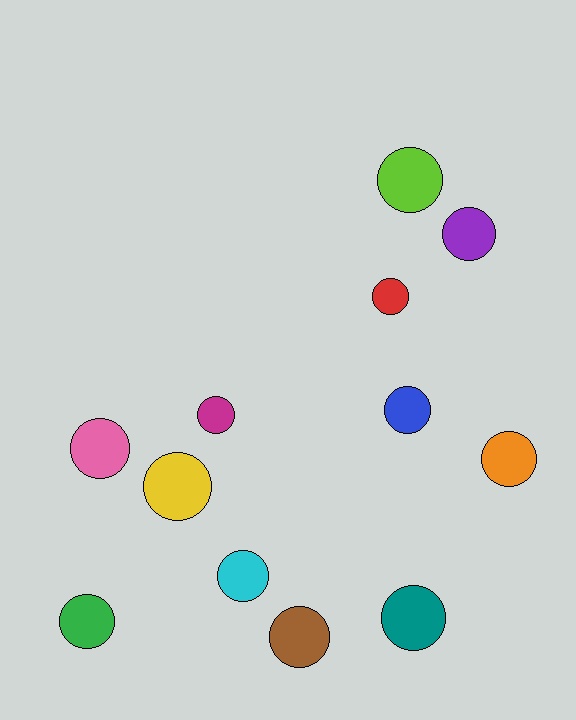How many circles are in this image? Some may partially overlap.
There are 12 circles.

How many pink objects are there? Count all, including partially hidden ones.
There is 1 pink object.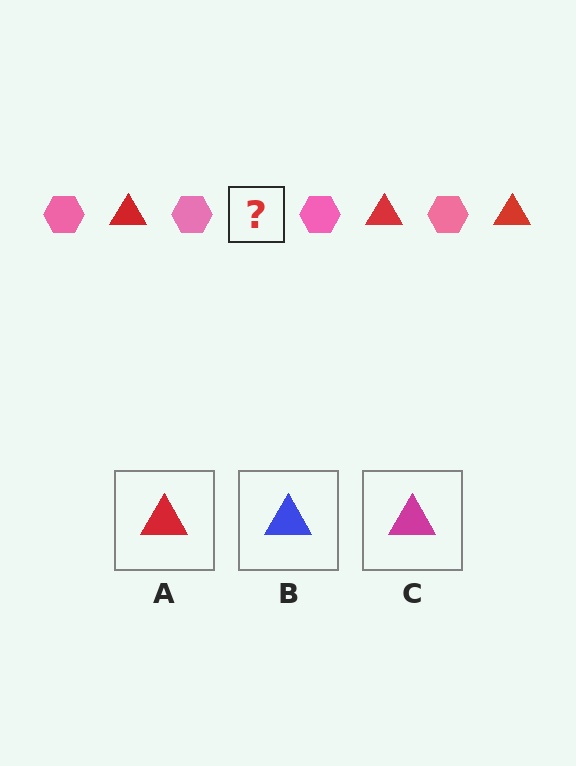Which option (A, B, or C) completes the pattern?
A.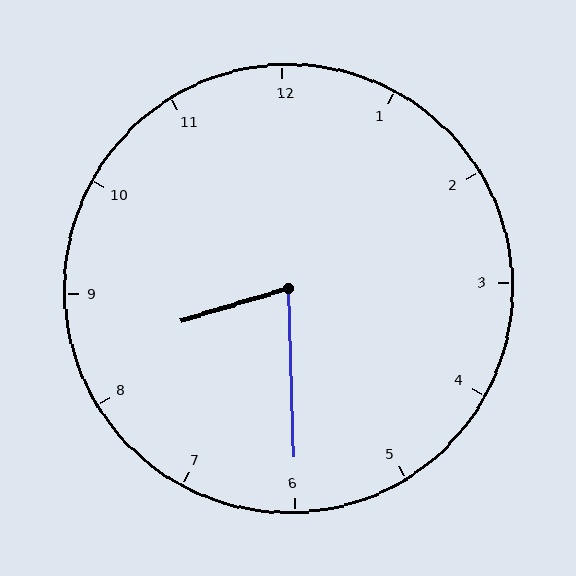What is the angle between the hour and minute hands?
Approximately 75 degrees.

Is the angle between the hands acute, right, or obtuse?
It is acute.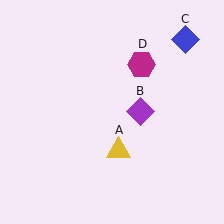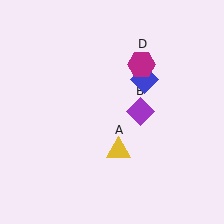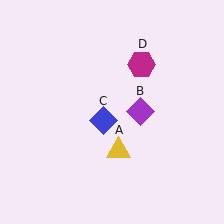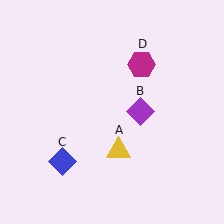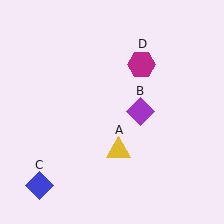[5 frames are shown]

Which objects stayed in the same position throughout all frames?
Yellow triangle (object A) and purple diamond (object B) and magenta hexagon (object D) remained stationary.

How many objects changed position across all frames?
1 object changed position: blue diamond (object C).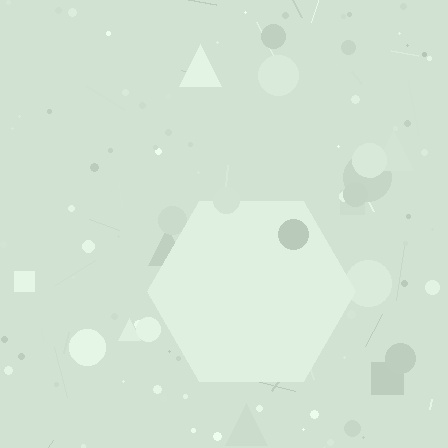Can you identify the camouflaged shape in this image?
The camouflaged shape is a hexagon.